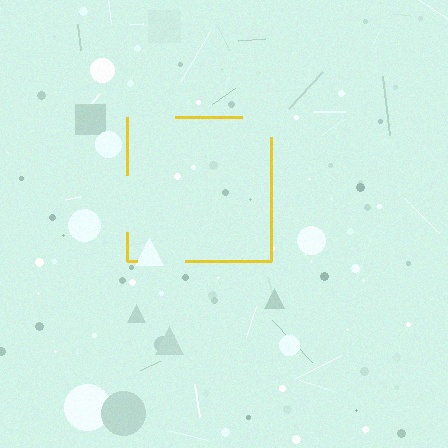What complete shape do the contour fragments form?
The contour fragments form a square.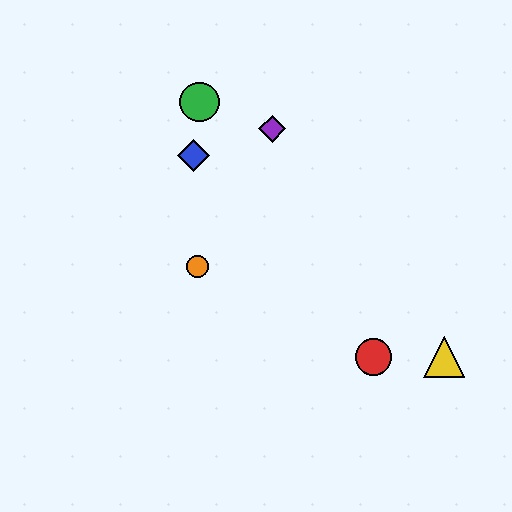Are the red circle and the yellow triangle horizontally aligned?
Yes, both are at y≈357.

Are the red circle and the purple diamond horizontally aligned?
No, the red circle is at y≈357 and the purple diamond is at y≈129.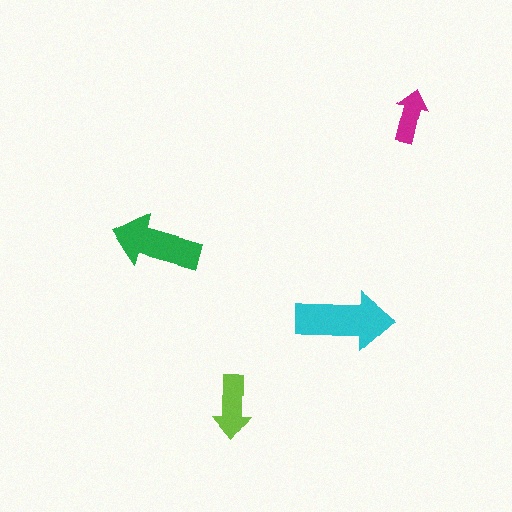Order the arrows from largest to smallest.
the cyan one, the green one, the lime one, the magenta one.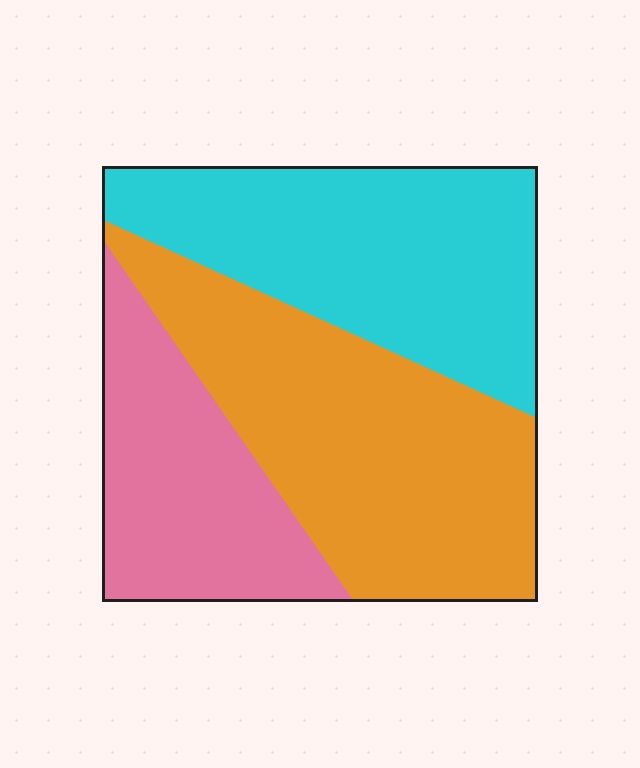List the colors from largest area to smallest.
From largest to smallest: orange, cyan, pink.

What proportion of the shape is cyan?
Cyan covers around 35% of the shape.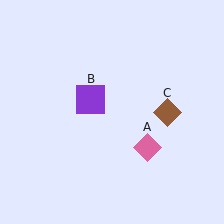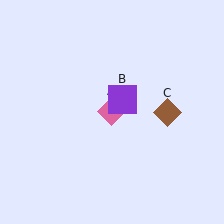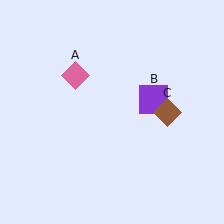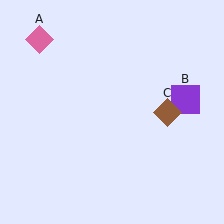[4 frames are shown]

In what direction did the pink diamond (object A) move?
The pink diamond (object A) moved up and to the left.